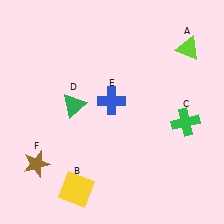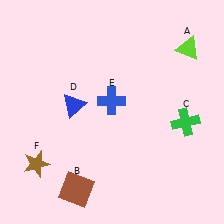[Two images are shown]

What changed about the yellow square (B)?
In Image 1, B is yellow. In Image 2, it changed to brown.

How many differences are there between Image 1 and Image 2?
There are 2 differences between the two images.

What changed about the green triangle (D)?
In Image 1, D is green. In Image 2, it changed to blue.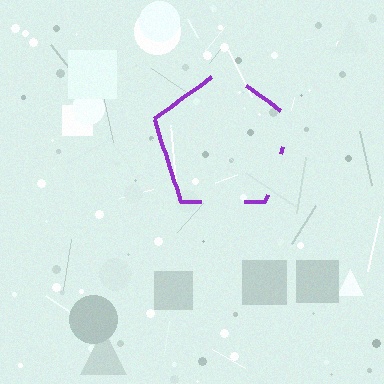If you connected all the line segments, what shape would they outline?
They would outline a pentagon.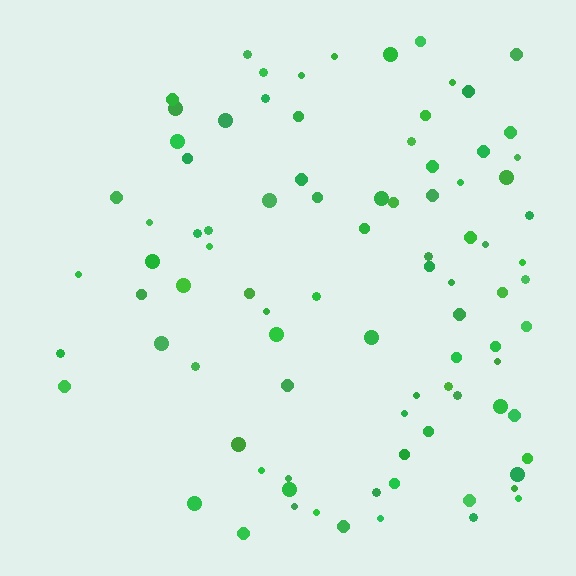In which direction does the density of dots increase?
From left to right, with the right side densest.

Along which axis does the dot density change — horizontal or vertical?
Horizontal.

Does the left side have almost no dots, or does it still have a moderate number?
Still a moderate number, just noticeably fewer than the right.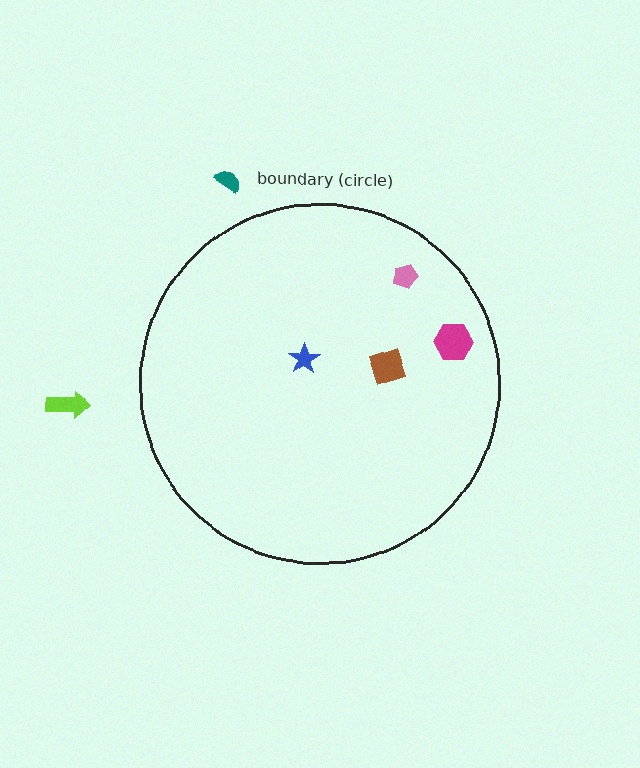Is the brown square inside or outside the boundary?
Inside.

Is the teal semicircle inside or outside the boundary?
Outside.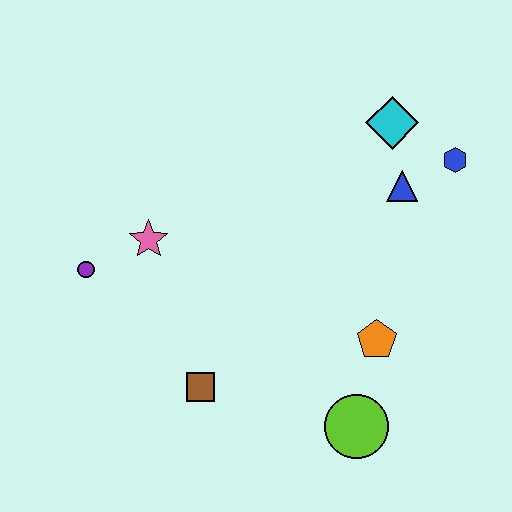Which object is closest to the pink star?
The purple circle is closest to the pink star.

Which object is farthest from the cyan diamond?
The purple circle is farthest from the cyan diamond.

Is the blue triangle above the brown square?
Yes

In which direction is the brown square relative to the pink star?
The brown square is below the pink star.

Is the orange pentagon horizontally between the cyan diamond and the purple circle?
Yes